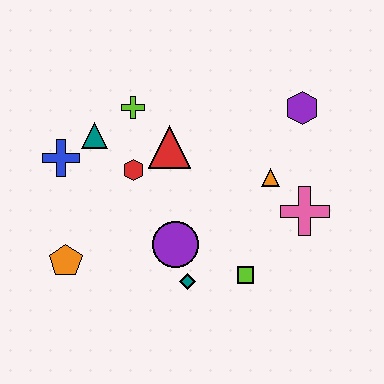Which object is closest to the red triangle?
The red hexagon is closest to the red triangle.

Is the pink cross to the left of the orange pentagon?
No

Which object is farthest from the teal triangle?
The pink cross is farthest from the teal triangle.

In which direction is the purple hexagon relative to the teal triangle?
The purple hexagon is to the right of the teal triangle.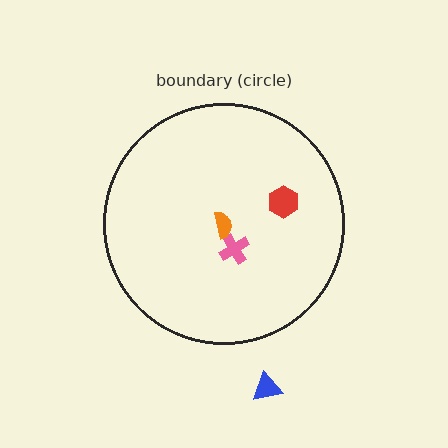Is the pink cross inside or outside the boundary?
Inside.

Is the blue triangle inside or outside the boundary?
Outside.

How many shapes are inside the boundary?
3 inside, 1 outside.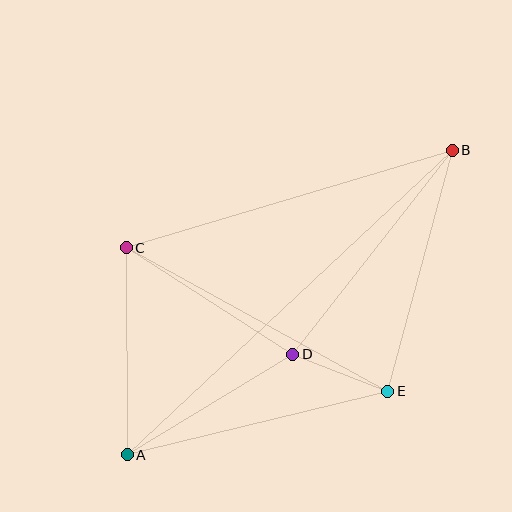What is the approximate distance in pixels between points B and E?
The distance between B and E is approximately 250 pixels.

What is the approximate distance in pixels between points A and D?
The distance between A and D is approximately 194 pixels.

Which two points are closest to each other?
Points D and E are closest to each other.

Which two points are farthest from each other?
Points A and B are farthest from each other.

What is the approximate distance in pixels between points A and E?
The distance between A and E is approximately 268 pixels.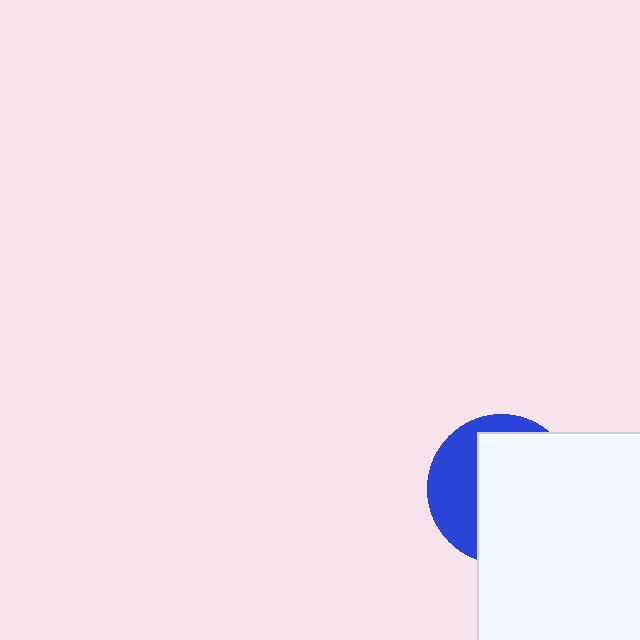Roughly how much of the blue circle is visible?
A small part of it is visible (roughly 35%).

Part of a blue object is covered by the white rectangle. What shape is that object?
It is a circle.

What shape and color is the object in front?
The object in front is a white rectangle.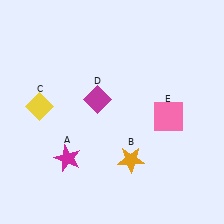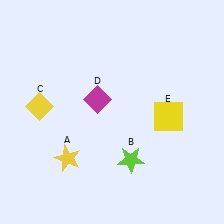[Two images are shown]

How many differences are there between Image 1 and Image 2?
There are 3 differences between the two images.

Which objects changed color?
A changed from magenta to yellow. B changed from orange to lime. E changed from pink to yellow.